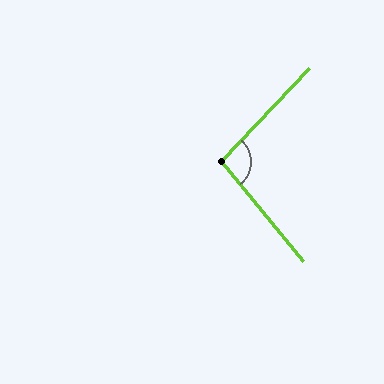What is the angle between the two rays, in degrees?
Approximately 97 degrees.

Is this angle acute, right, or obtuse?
It is obtuse.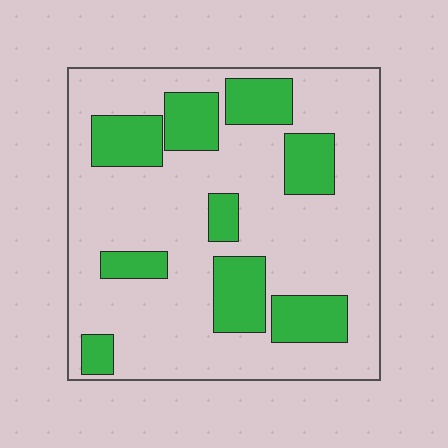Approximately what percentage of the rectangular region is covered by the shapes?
Approximately 25%.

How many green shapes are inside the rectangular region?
9.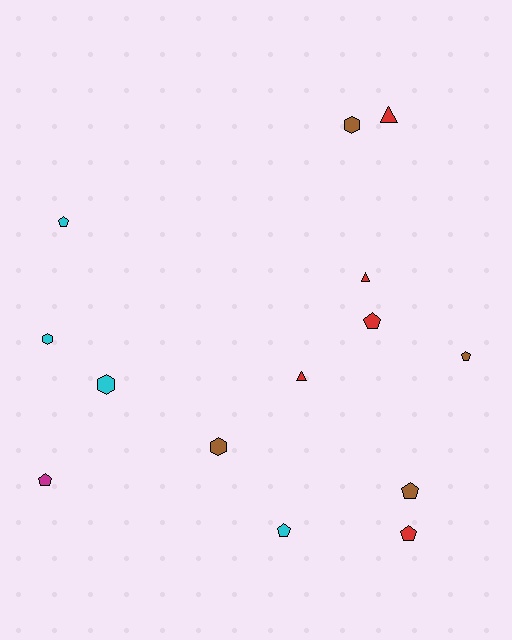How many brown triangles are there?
There are no brown triangles.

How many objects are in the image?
There are 14 objects.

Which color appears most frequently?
Red, with 5 objects.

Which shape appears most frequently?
Pentagon, with 7 objects.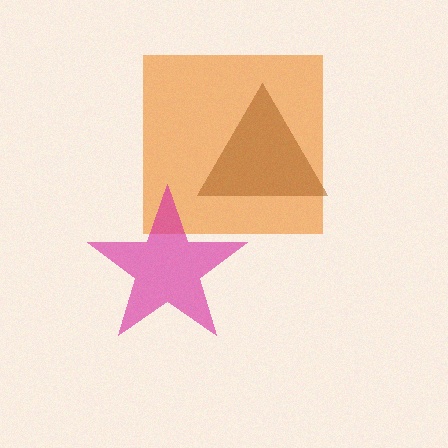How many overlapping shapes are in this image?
There are 3 overlapping shapes in the image.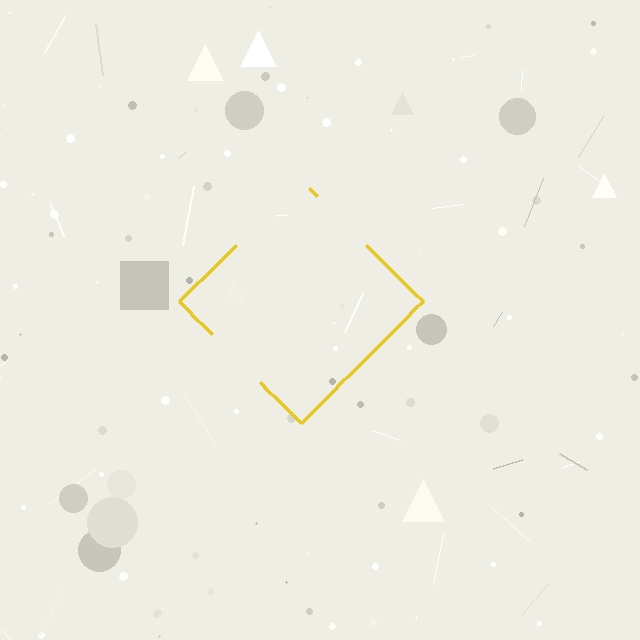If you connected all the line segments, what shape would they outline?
They would outline a diamond.